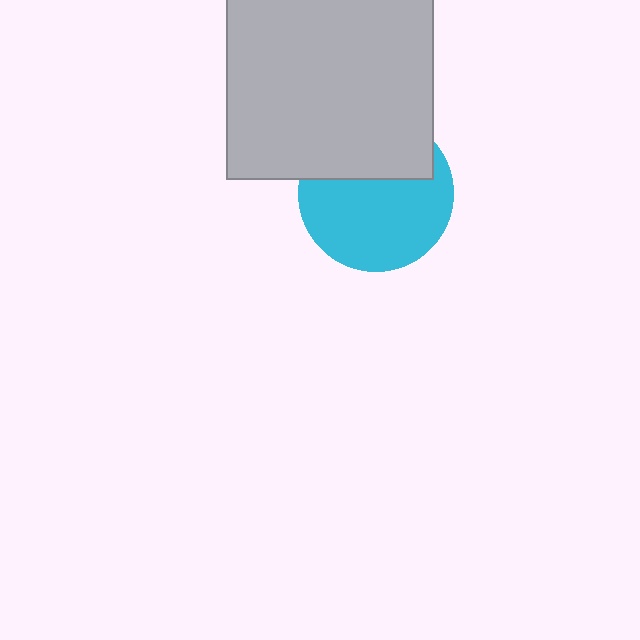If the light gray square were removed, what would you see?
You would see the complete cyan circle.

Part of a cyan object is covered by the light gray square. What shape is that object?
It is a circle.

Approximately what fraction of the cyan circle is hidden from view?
Roughly 36% of the cyan circle is hidden behind the light gray square.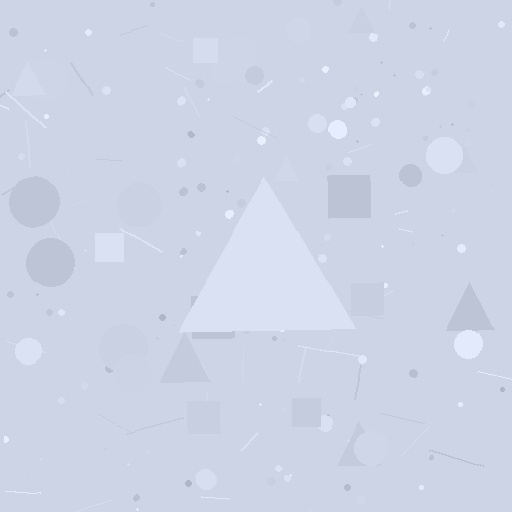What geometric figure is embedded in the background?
A triangle is embedded in the background.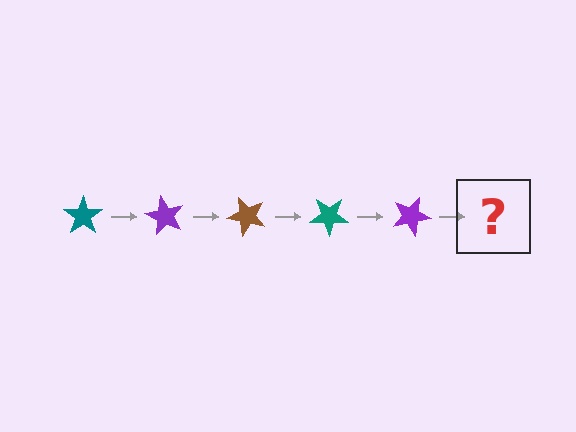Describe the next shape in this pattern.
It should be a brown star, rotated 300 degrees from the start.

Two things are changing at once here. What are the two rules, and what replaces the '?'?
The two rules are that it rotates 60 degrees each step and the color cycles through teal, purple, and brown. The '?' should be a brown star, rotated 300 degrees from the start.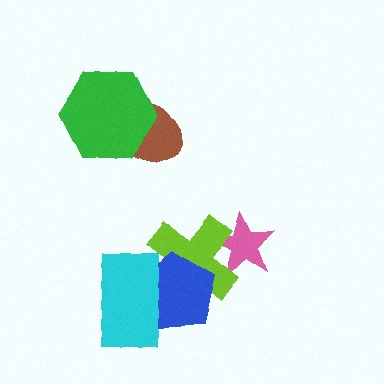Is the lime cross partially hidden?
Yes, it is partially covered by another shape.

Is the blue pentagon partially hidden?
Yes, it is partially covered by another shape.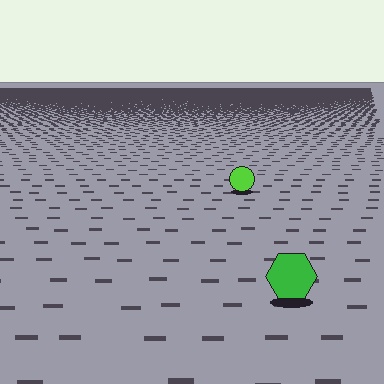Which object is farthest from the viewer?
The lime circle is farthest from the viewer. It appears smaller and the ground texture around it is denser.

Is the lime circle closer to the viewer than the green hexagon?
No. The green hexagon is closer — you can tell from the texture gradient: the ground texture is coarser near it.